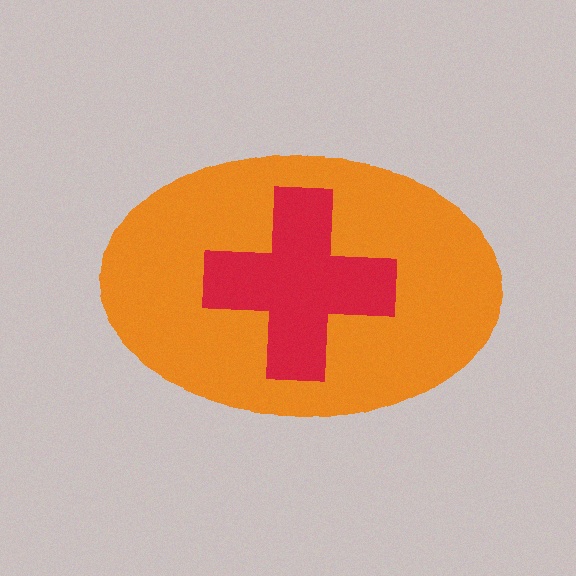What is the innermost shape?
The red cross.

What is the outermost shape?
The orange ellipse.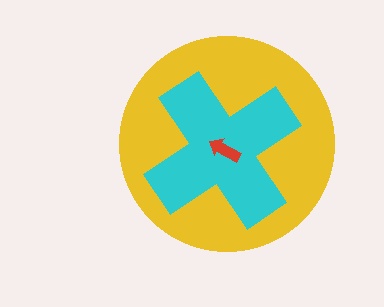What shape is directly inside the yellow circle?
The cyan cross.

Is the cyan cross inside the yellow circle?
Yes.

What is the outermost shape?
The yellow circle.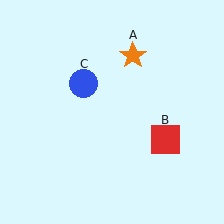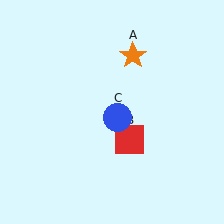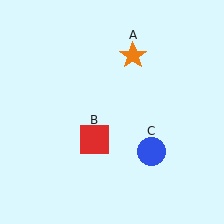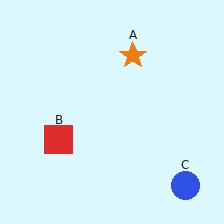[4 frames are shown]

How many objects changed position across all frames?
2 objects changed position: red square (object B), blue circle (object C).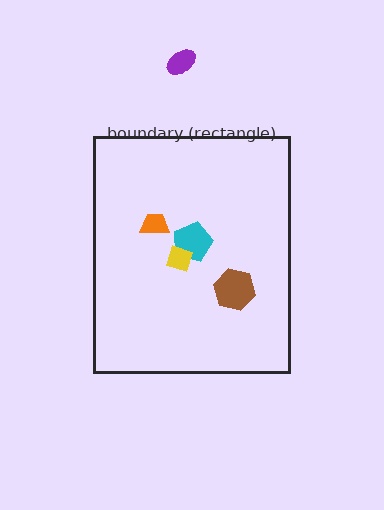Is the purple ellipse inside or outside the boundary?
Outside.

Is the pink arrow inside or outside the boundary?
Inside.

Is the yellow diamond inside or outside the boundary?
Inside.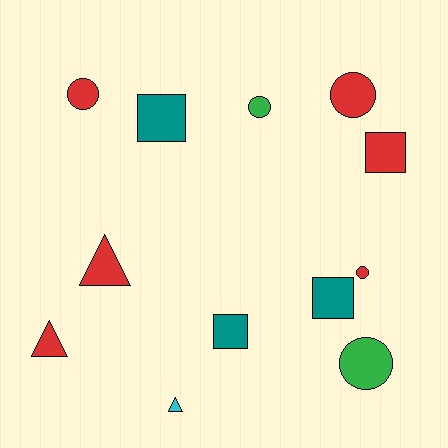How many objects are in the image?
There are 12 objects.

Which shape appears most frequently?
Circle, with 5 objects.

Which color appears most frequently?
Red, with 6 objects.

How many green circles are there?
There are 2 green circles.